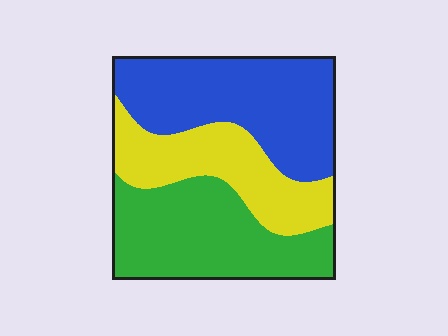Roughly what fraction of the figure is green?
Green takes up about one third (1/3) of the figure.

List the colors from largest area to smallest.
From largest to smallest: blue, green, yellow.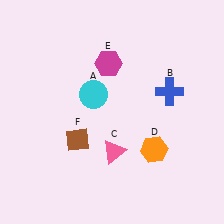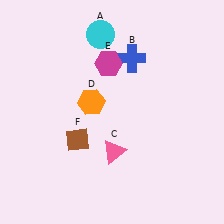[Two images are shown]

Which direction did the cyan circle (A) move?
The cyan circle (A) moved up.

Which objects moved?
The objects that moved are: the cyan circle (A), the blue cross (B), the orange hexagon (D).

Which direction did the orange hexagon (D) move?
The orange hexagon (D) moved left.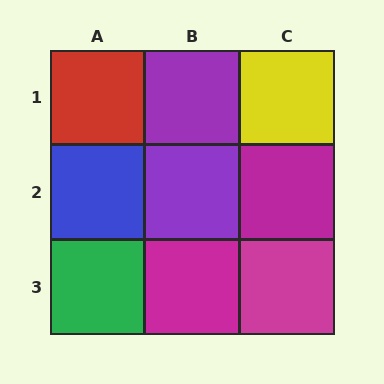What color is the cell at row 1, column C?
Yellow.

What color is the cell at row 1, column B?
Purple.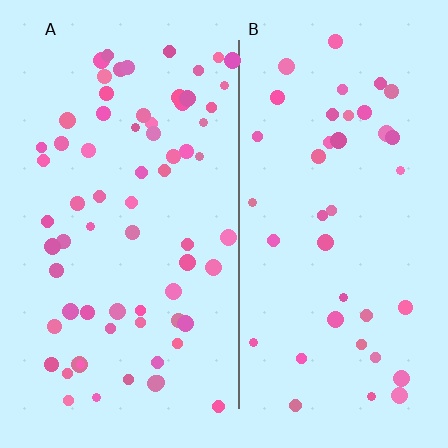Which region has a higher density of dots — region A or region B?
A (the left).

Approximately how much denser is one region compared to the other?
Approximately 1.7× — region A over region B.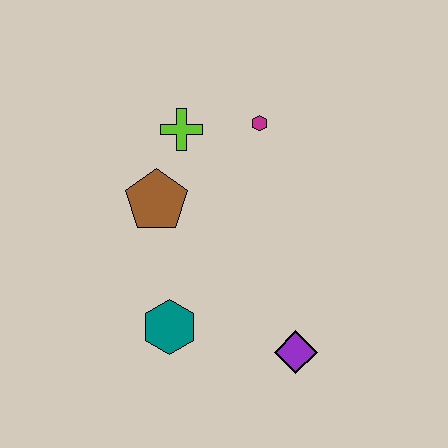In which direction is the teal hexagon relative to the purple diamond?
The teal hexagon is to the left of the purple diamond.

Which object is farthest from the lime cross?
The purple diamond is farthest from the lime cross.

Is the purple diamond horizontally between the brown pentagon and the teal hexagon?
No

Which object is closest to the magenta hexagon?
The lime cross is closest to the magenta hexagon.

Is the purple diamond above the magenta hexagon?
No